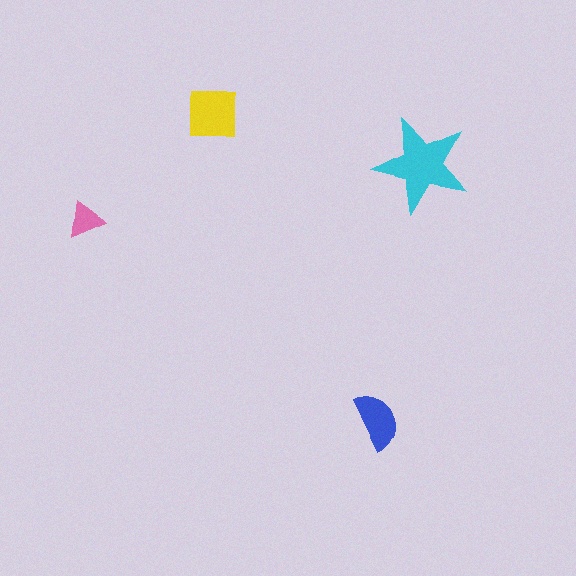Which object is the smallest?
The pink triangle.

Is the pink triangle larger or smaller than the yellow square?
Smaller.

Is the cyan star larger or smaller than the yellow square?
Larger.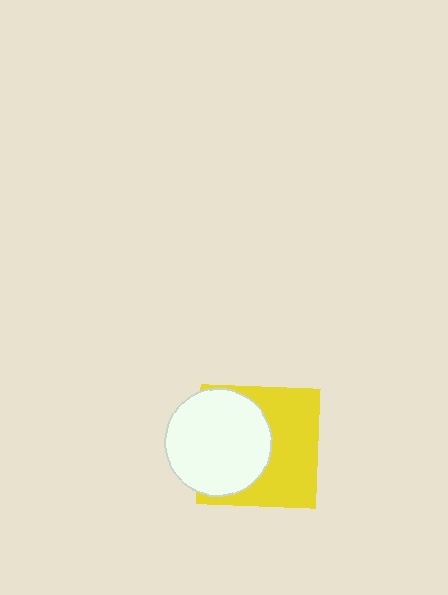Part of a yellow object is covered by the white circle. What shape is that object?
It is a square.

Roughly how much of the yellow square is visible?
About half of it is visible (roughly 53%).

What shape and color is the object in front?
The object in front is a white circle.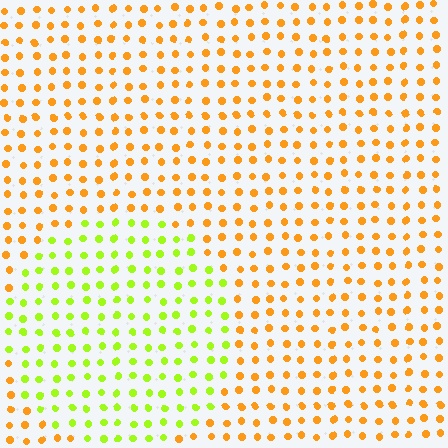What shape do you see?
I see a circle.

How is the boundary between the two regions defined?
The boundary is defined purely by a slight shift in hue (about 50 degrees). Spacing, size, and orientation are identical on both sides.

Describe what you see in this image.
The image is filled with small orange elements in a uniform arrangement. A circle-shaped region is visible where the elements are tinted to a slightly different hue, forming a subtle color boundary.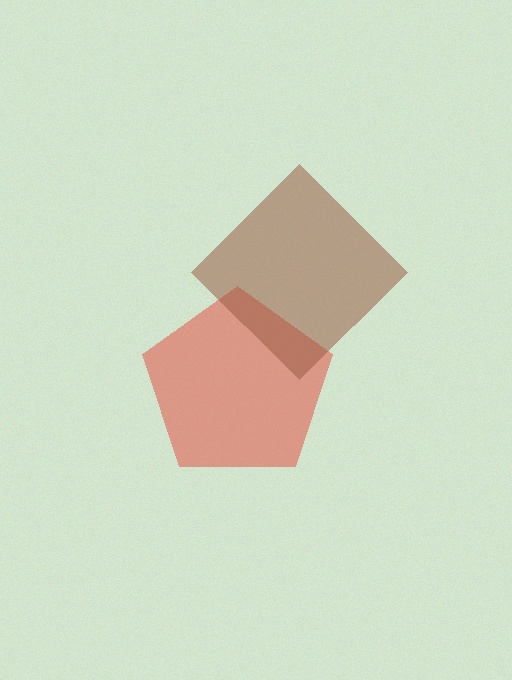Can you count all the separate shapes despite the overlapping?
Yes, there are 2 separate shapes.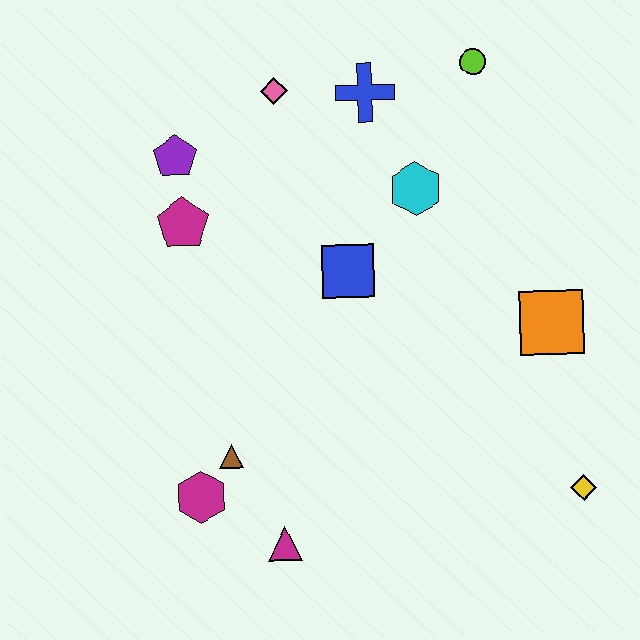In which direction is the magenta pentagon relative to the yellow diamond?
The magenta pentagon is to the left of the yellow diamond.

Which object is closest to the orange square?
The yellow diamond is closest to the orange square.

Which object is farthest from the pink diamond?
The yellow diamond is farthest from the pink diamond.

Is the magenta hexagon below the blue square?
Yes